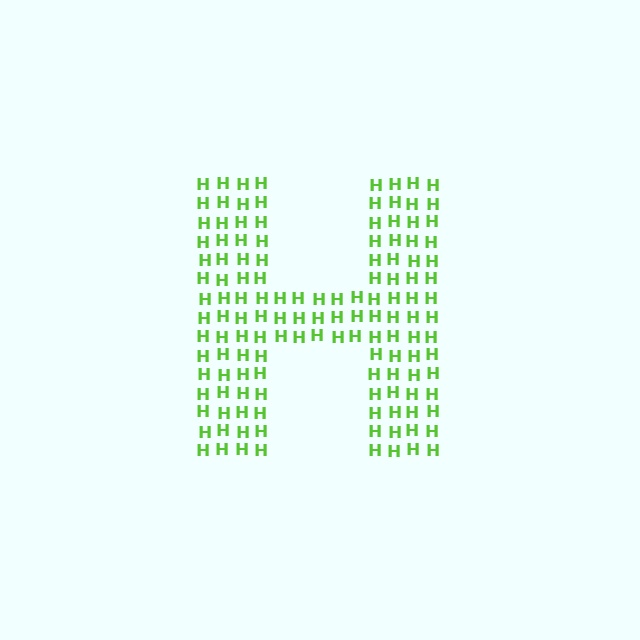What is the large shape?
The large shape is the letter H.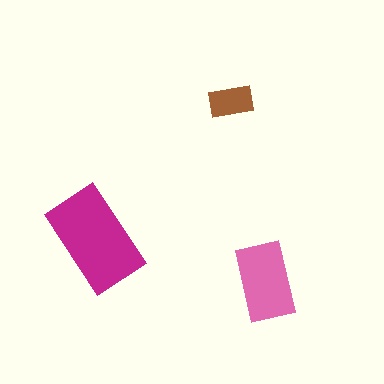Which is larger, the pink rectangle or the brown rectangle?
The pink one.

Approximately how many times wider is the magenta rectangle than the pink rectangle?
About 1.5 times wider.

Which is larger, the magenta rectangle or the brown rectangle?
The magenta one.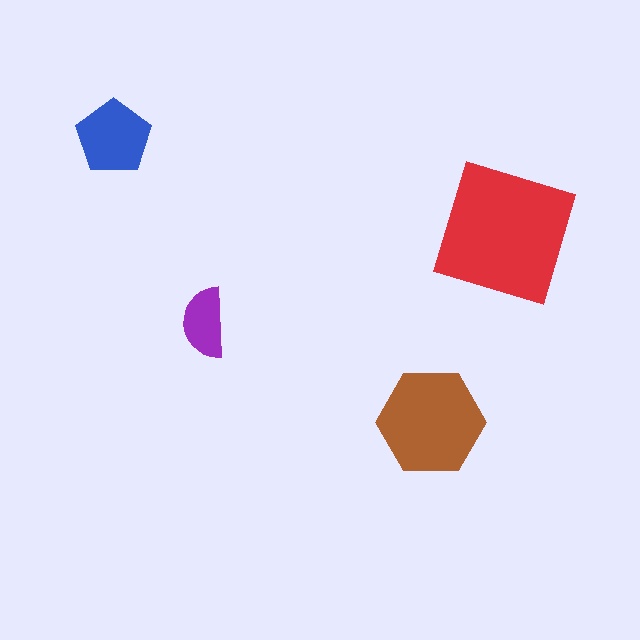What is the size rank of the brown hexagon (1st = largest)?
2nd.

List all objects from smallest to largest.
The purple semicircle, the blue pentagon, the brown hexagon, the red square.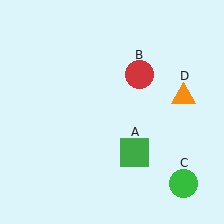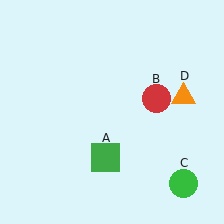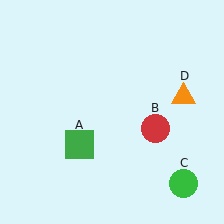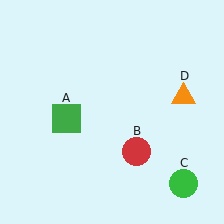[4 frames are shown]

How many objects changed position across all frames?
2 objects changed position: green square (object A), red circle (object B).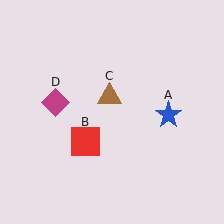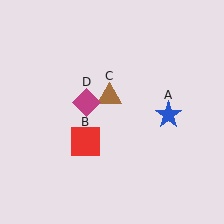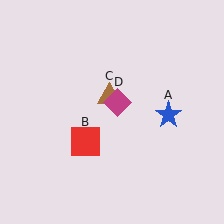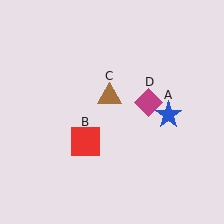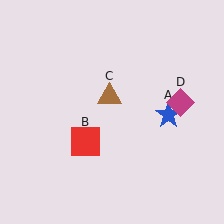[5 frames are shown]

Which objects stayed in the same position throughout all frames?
Blue star (object A) and red square (object B) and brown triangle (object C) remained stationary.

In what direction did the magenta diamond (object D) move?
The magenta diamond (object D) moved right.